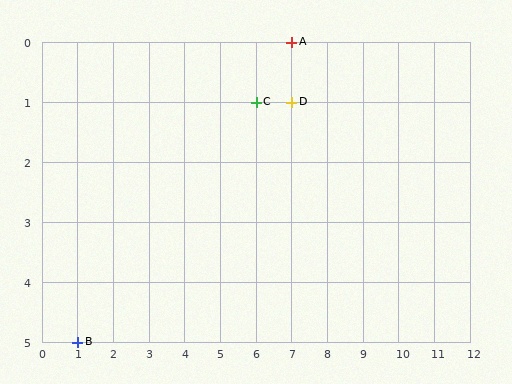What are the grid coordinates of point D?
Point D is at grid coordinates (7, 1).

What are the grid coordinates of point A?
Point A is at grid coordinates (7, 0).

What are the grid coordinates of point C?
Point C is at grid coordinates (6, 1).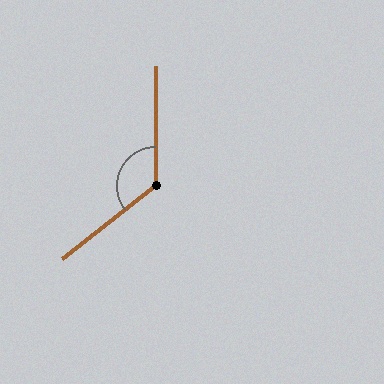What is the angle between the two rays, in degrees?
Approximately 128 degrees.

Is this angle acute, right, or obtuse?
It is obtuse.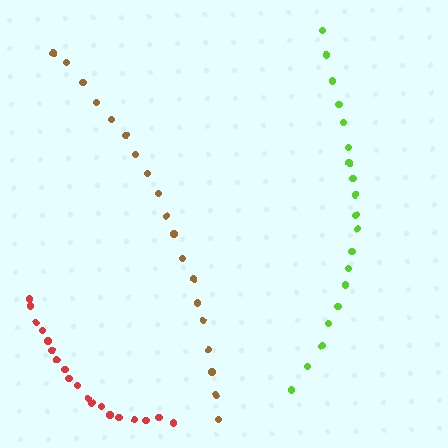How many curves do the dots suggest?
There are 3 distinct paths.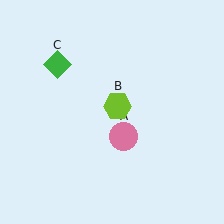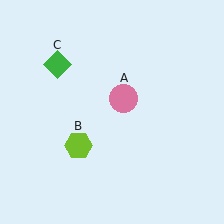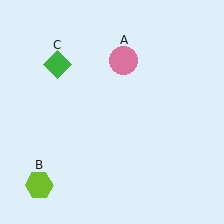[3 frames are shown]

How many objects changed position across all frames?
2 objects changed position: pink circle (object A), lime hexagon (object B).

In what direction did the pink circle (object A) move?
The pink circle (object A) moved up.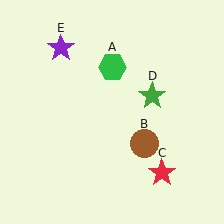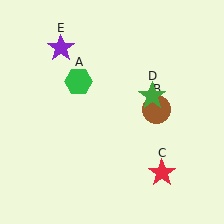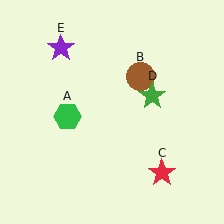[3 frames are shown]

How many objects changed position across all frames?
2 objects changed position: green hexagon (object A), brown circle (object B).